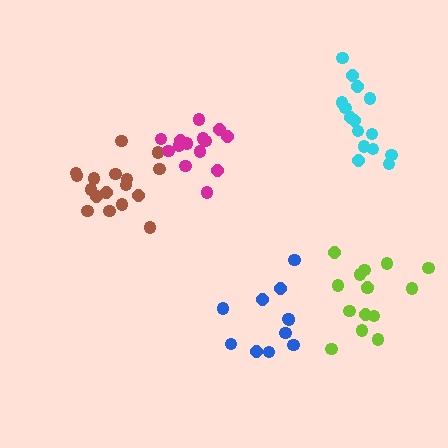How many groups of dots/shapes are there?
There are 5 groups.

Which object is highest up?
The cyan cluster is topmost.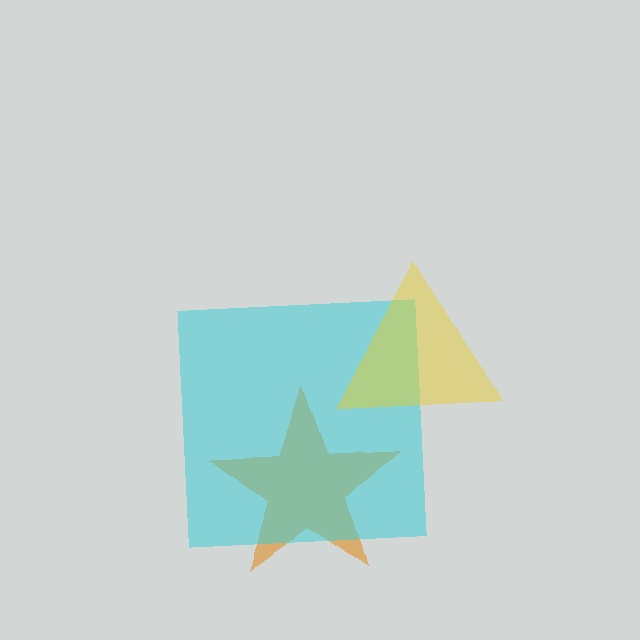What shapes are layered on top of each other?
The layered shapes are: an orange star, a cyan square, a yellow triangle.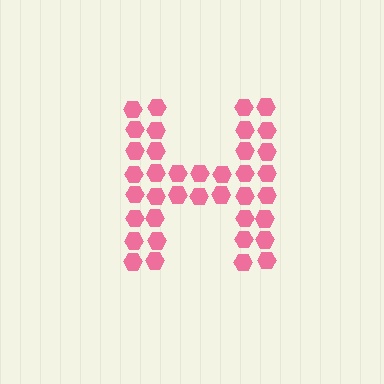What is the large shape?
The large shape is the letter H.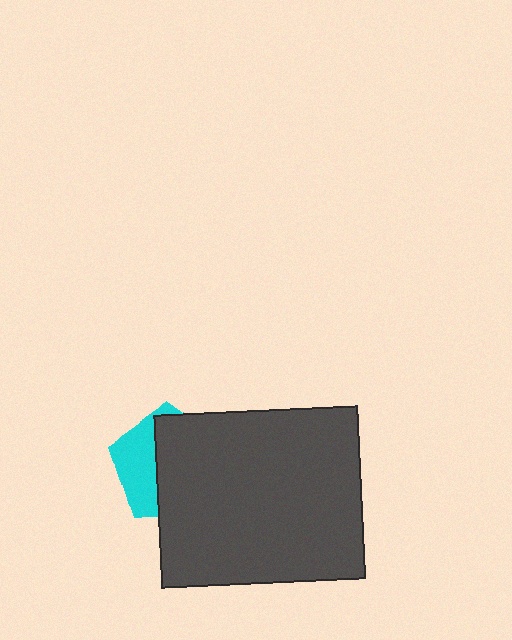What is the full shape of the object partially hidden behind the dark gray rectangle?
The partially hidden object is a cyan pentagon.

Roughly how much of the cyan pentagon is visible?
A small part of it is visible (roughly 37%).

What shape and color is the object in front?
The object in front is a dark gray rectangle.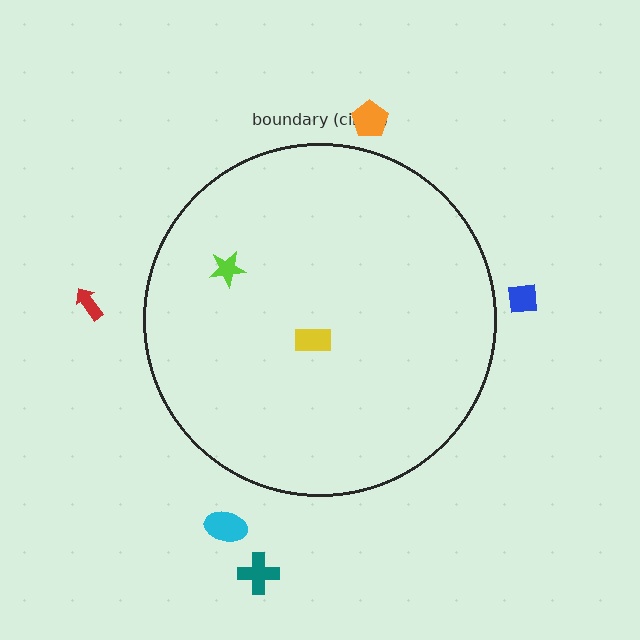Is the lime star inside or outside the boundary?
Inside.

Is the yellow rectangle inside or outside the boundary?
Inside.